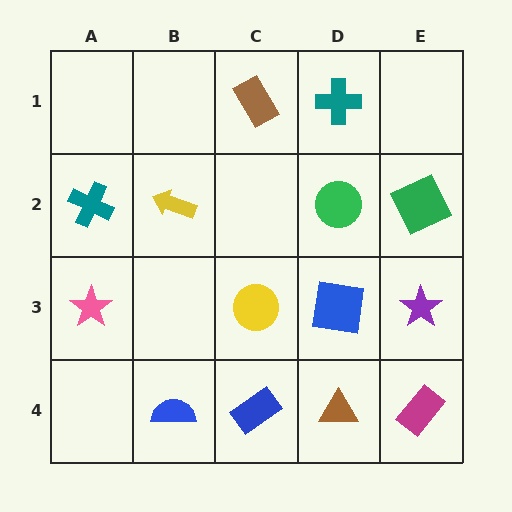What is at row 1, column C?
A brown rectangle.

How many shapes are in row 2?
4 shapes.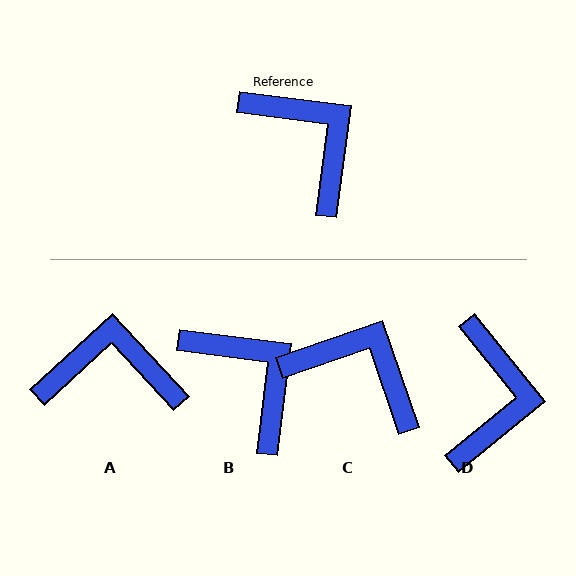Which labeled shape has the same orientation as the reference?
B.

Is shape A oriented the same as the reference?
No, it is off by about 50 degrees.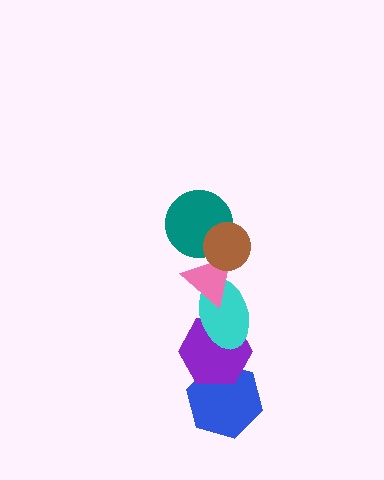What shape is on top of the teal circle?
The brown circle is on top of the teal circle.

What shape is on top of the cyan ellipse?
The pink triangle is on top of the cyan ellipse.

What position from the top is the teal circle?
The teal circle is 2nd from the top.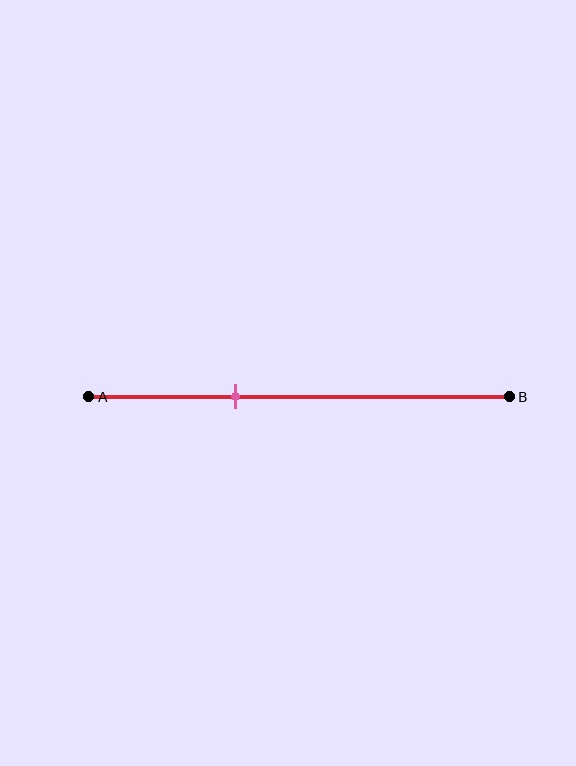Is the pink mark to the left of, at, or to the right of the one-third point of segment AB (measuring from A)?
The pink mark is approximately at the one-third point of segment AB.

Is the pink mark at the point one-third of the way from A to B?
Yes, the mark is approximately at the one-third point.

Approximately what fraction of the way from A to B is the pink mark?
The pink mark is approximately 35% of the way from A to B.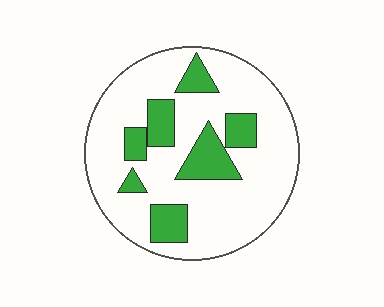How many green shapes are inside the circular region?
7.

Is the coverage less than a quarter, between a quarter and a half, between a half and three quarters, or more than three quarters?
Less than a quarter.